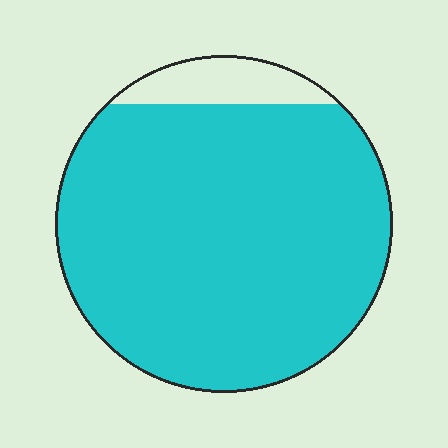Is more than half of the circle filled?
Yes.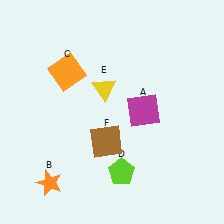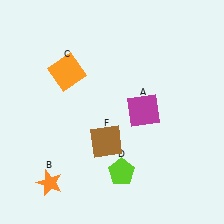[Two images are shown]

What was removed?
The yellow triangle (E) was removed in Image 2.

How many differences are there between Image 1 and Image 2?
There is 1 difference between the two images.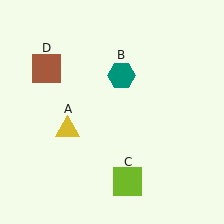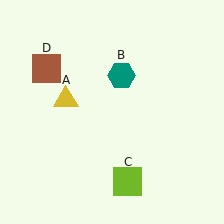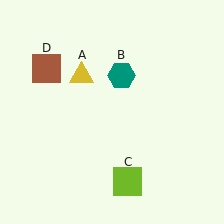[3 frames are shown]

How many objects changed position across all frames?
1 object changed position: yellow triangle (object A).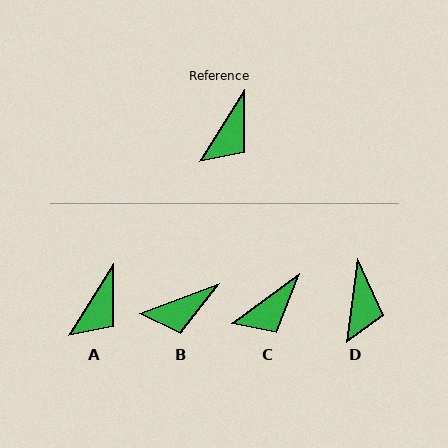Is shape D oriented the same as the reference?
No, it is off by about 25 degrees.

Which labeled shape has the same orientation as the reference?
A.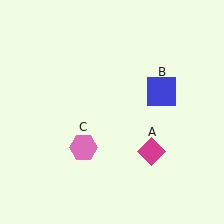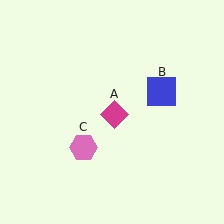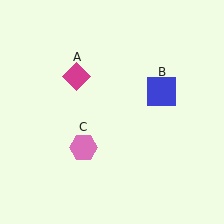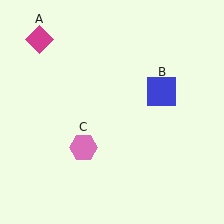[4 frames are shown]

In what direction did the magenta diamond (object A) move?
The magenta diamond (object A) moved up and to the left.